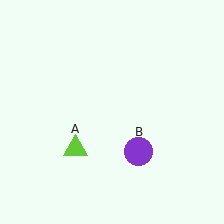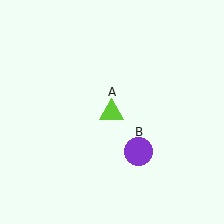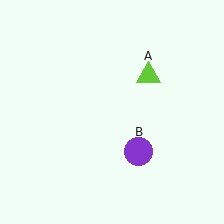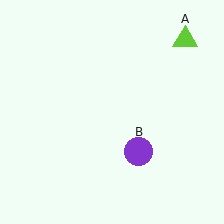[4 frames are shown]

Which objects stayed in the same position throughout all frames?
Purple circle (object B) remained stationary.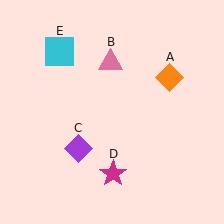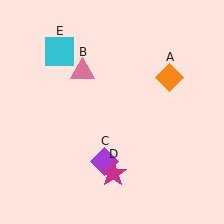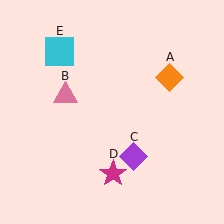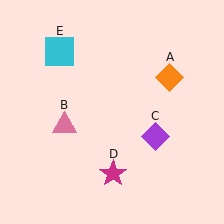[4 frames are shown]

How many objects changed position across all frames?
2 objects changed position: pink triangle (object B), purple diamond (object C).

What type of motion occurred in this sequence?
The pink triangle (object B), purple diamond (object C) rotated counterclockwise around the center of the scene.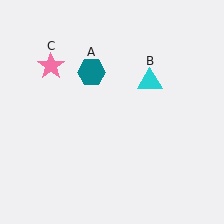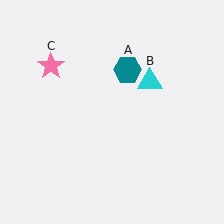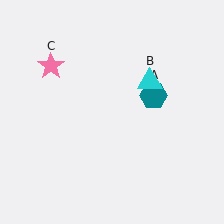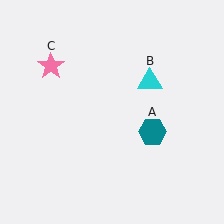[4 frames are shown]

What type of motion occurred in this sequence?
The teal hexagon (object A) rotated clockwise around the center of the scene.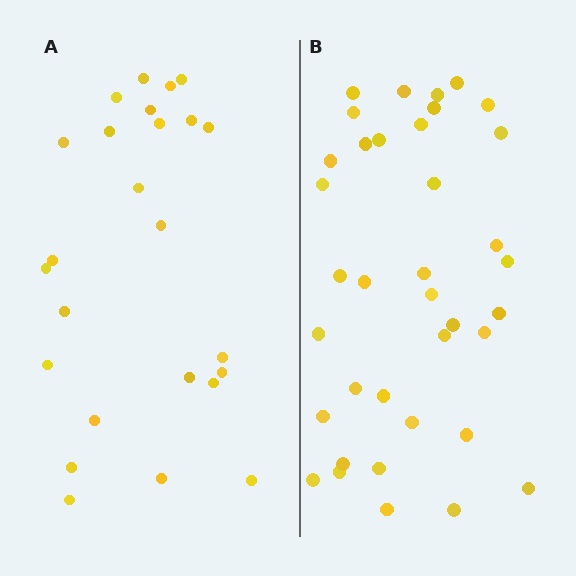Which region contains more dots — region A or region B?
Region B (the right region) has more dots.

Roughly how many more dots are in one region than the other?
Region B has roughly 12 or so more dots than region A.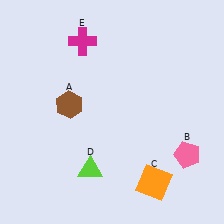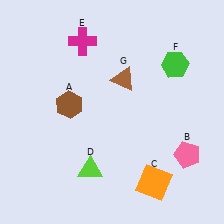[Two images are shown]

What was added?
A green hexagon (F), a brown triangle (G) were added in Image 2.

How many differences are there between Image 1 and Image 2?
There are 2 differences between the two images.